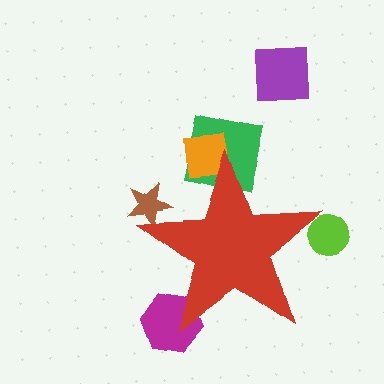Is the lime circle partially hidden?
Yes, the lime circle is partially hidden behind the red star.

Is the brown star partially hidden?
Yes, the brown star is partially hidden behind the red star.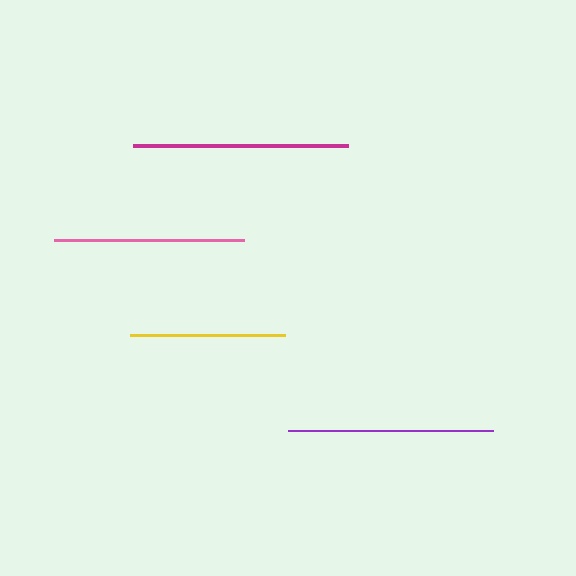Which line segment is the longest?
The magenta line is the longest at approximately 215 pixels.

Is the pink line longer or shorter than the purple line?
The purple line is longer than the pink line.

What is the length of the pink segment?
The pink segment is approximately 189 pixels long.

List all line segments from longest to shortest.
From longest to shortest: magenta, purple, pink, yellow.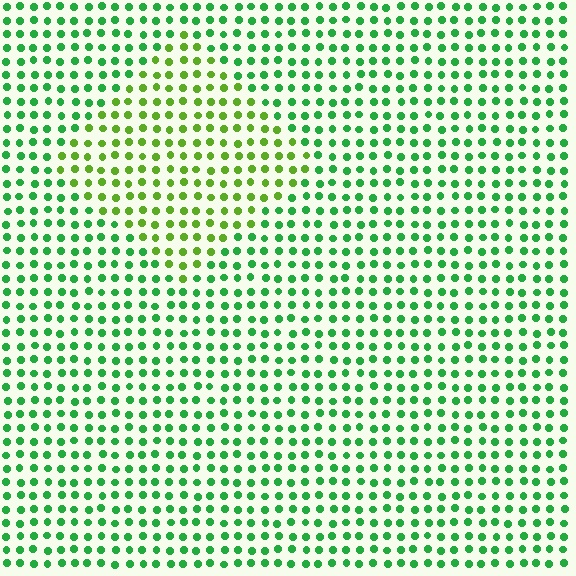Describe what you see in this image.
The image is filled with small green elements in a uniform arrangement. A diamond-shaped region is visible where the elements are tinted to a slightly different hue, forming a subtle color boundary.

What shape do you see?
I see a diamond.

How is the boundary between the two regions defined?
The boundary is defined purely by a slight shift in hue (about 37 degrees). Spacing, size, and orientation are identical on both sides.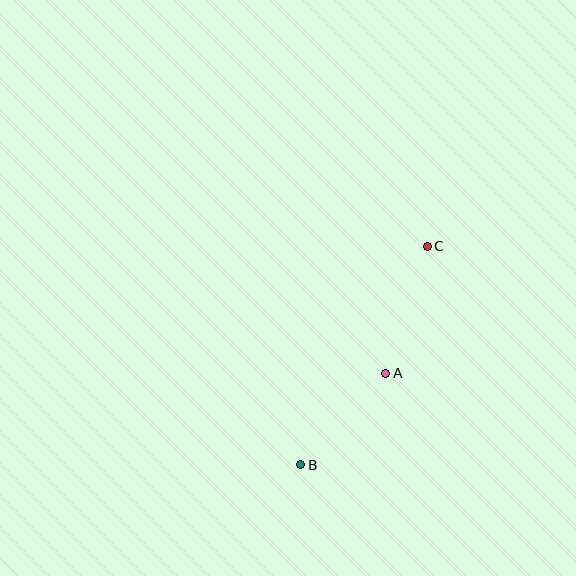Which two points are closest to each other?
Points A and B are closest to each other.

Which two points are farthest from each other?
Points B and C are farthest from each other.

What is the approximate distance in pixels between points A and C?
The distance between A and C is approximately 134 pixels.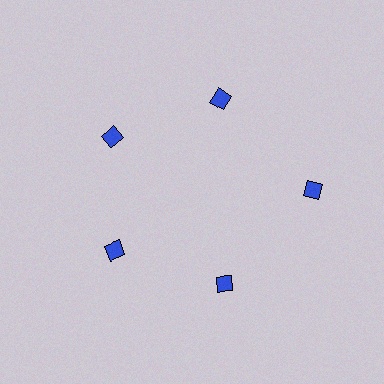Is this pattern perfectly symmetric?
No. The 5 blue diamonds are arranged in a ring, but one element near the 3 o'clock position is pushed outward from the center, breaking the 5-fold rotational symmetry.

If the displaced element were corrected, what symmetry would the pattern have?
It would have 5-fold rotational symmetry — the pattern would map onto itself every 72 degrees.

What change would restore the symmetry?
The symmetry would be restored by moving it inward, back onto the ring so that all 5 diamonds sit at equal angles and equal distance from the center.